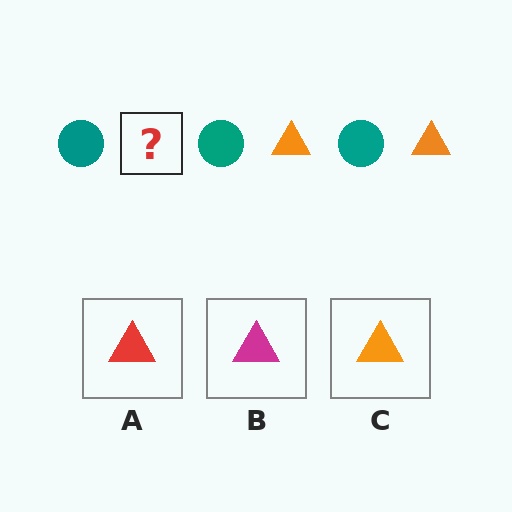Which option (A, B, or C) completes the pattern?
C.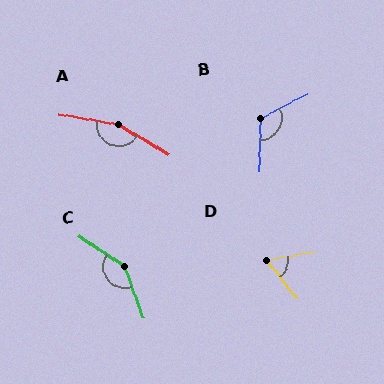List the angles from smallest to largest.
D (62°), B (118°), C (143°), A (159°).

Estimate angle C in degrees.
Approximately 143 degrees.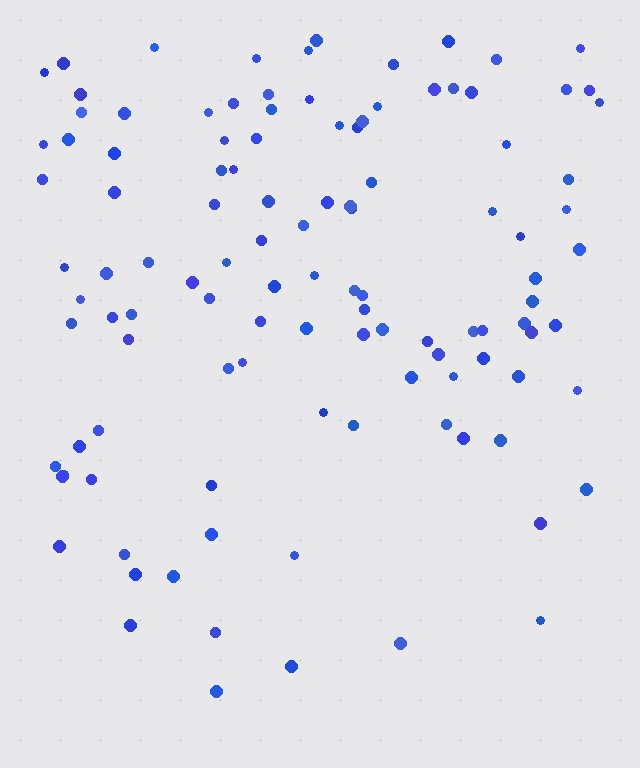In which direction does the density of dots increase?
From bottom to top, with the top side densest.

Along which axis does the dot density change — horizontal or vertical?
Vertical.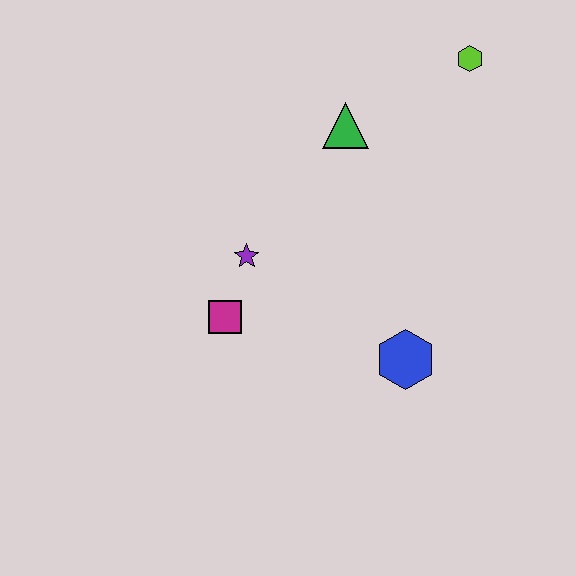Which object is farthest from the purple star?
The lime hexagon is farthest from the purple star.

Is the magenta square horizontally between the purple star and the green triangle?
No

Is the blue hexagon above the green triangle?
No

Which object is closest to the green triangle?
The lime hexagon is closest to the green triangle.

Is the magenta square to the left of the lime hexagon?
Yes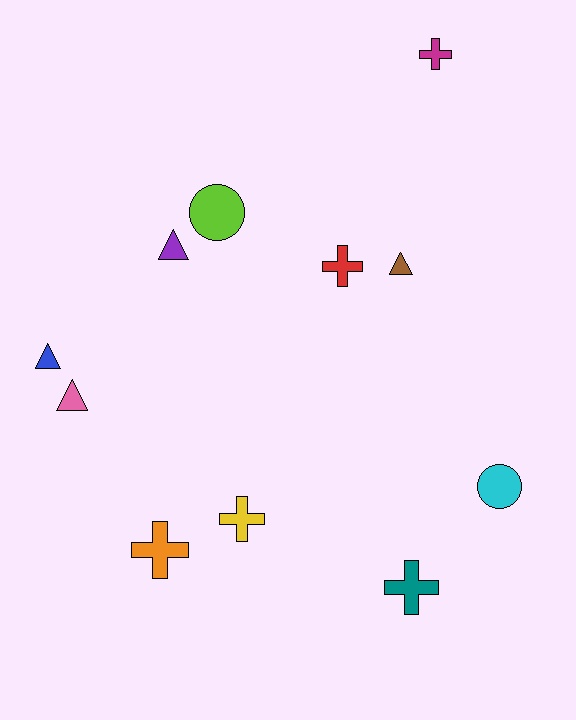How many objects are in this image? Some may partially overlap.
There are 11 objects.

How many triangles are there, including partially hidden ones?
There are 4 triangles.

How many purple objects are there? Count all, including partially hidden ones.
There is 1 purple object.